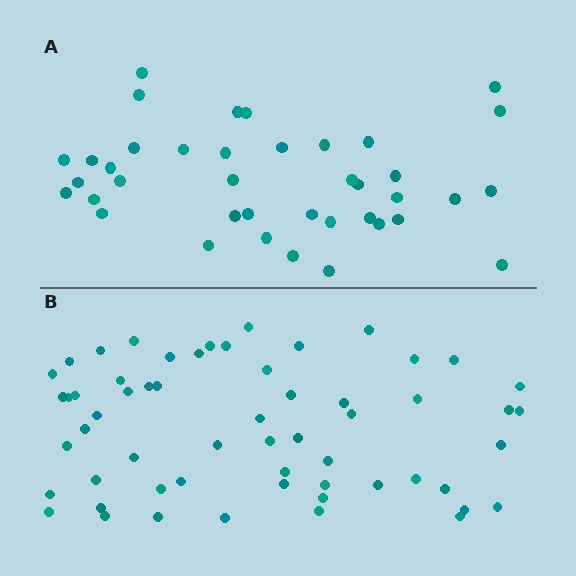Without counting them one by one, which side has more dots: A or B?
Region B (the bottom region) has more dots.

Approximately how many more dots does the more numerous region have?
Region B has approximately 20 more dots than region A.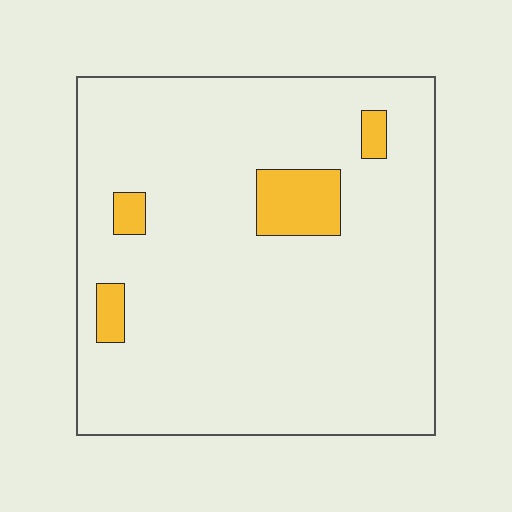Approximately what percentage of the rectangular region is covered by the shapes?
Approximately 10%.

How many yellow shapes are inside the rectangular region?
4.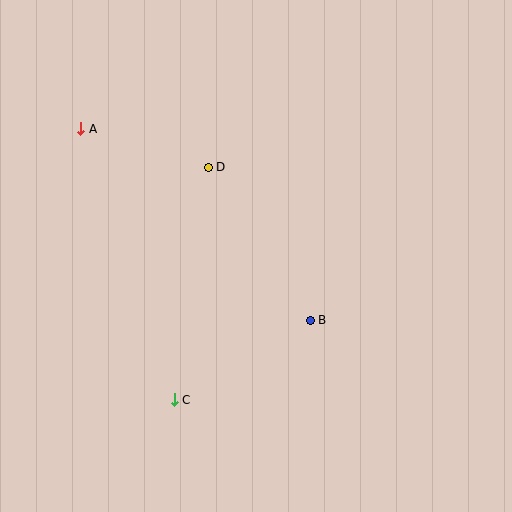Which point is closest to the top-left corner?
Point A is closest to the top-left corner.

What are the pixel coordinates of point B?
Point B is at (310, 320).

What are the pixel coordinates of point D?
Point D is at (208, 167).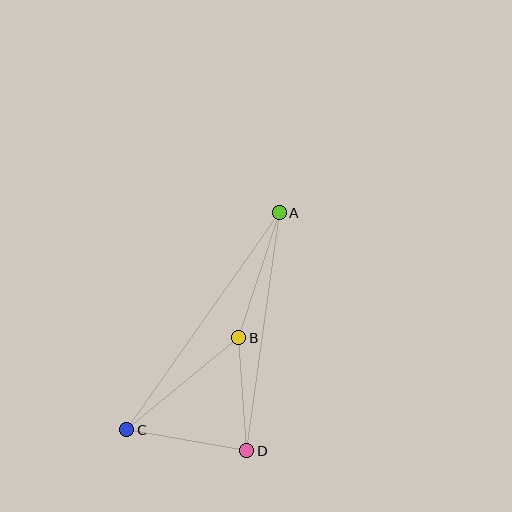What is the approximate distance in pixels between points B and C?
The distance between B and C is approximately 145 pixels.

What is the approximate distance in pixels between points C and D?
The distance between C and D is approximately 122 pixels.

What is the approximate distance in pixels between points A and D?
The distance between A and D is approximately 240 pixels.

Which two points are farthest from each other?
Points A and C are farthest from each other.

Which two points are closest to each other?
Points B and D are closest to each other.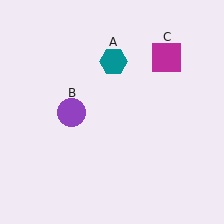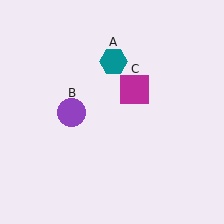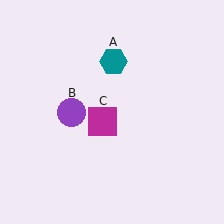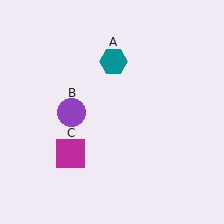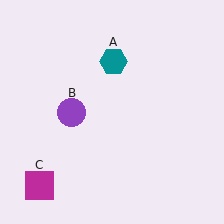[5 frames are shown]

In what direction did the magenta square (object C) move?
The magenta square (object C) moved down and to the left.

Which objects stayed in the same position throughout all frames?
Teal hexagon (object A) and purple circle (object B) remained stationary.